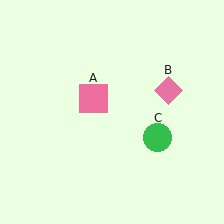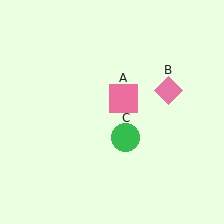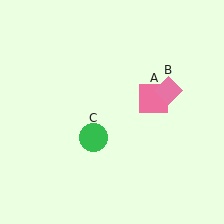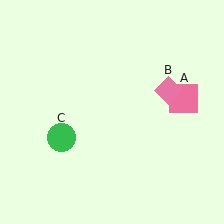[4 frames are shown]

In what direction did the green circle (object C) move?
The green circle (object C) moved left.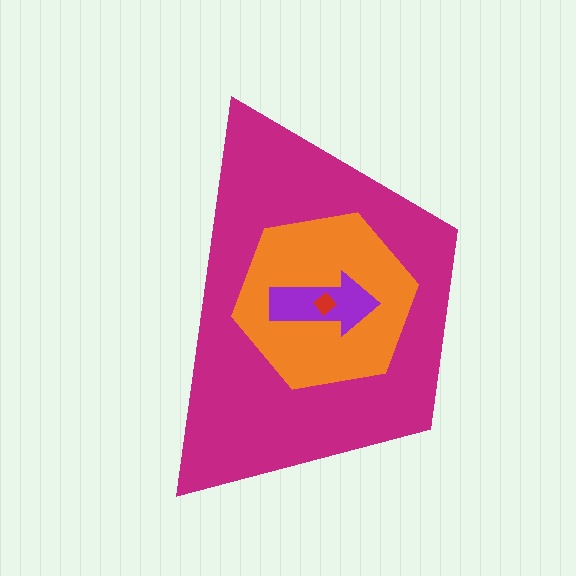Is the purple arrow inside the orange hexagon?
Yes.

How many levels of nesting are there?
4.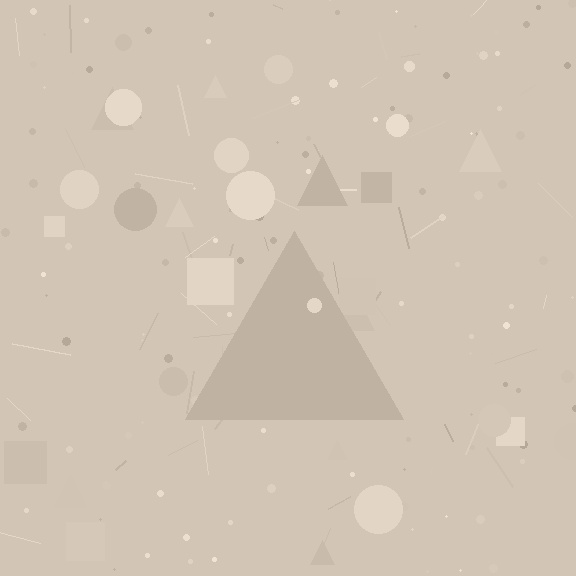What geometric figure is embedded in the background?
A triangle is embedded in the background.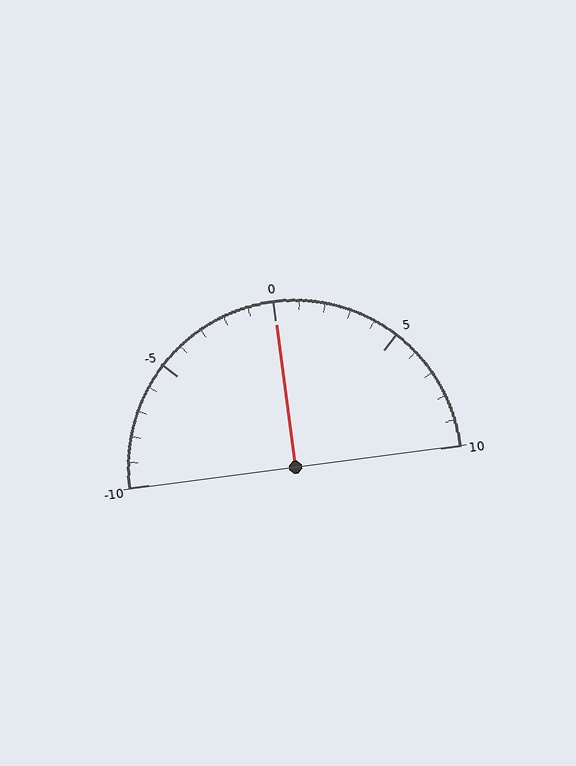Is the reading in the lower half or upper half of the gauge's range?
The reading is in the upper half of the range (-10 to 10).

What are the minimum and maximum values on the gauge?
The gauge ranges from -10 to 10.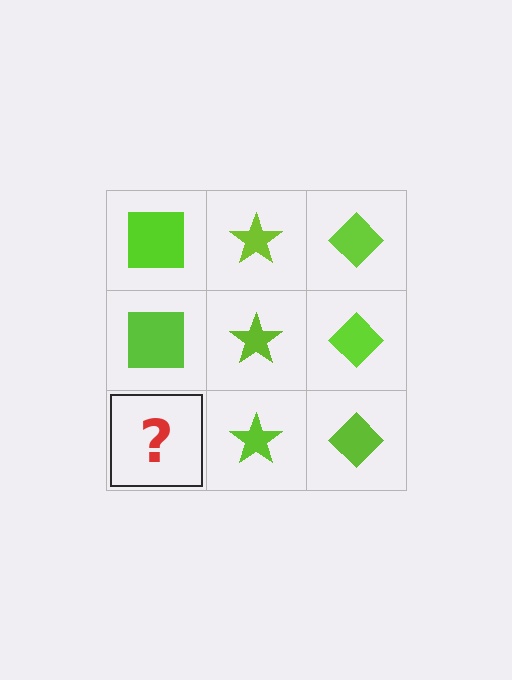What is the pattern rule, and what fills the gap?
The rule is that each column has a consistent shape. The gap should be filled with a lime square.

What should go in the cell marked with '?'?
The missing cell should contain a lime square.